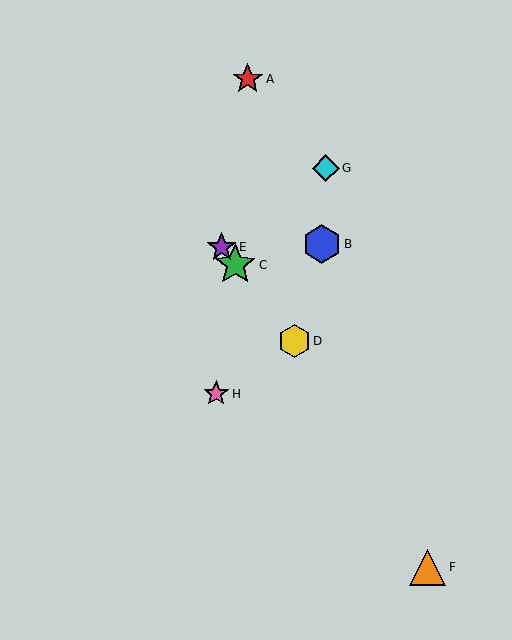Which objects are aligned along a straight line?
Objects C, D, E are aligned along a straight line.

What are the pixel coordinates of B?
Object B is at (322, 244).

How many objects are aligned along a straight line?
3 objects (C, D, E) are aligned along a straight line.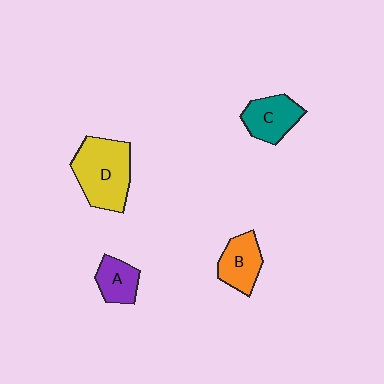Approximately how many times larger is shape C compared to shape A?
Approximately 1.3 times.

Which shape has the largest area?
Shape D (yellow).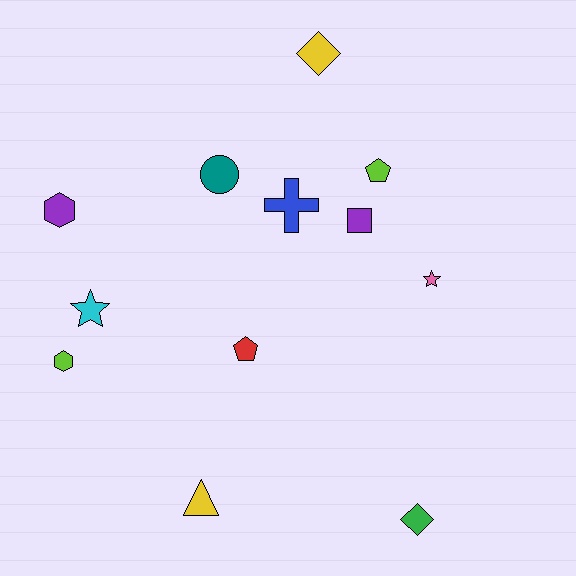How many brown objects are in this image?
There are no brown objects.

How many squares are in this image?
There is 1 square.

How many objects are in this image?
There are 12 objects.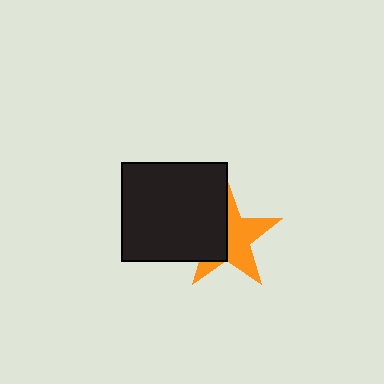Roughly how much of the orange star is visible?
About half of it is visible (roughly 56%).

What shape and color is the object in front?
The object in front is a black rectangle.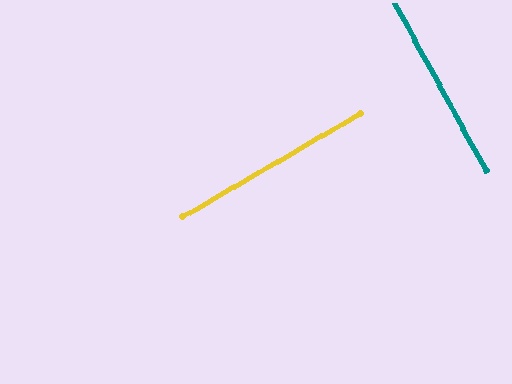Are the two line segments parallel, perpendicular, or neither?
Perpendicular — they meet at approximately 88°.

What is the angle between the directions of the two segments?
Approximately 88 degrees.